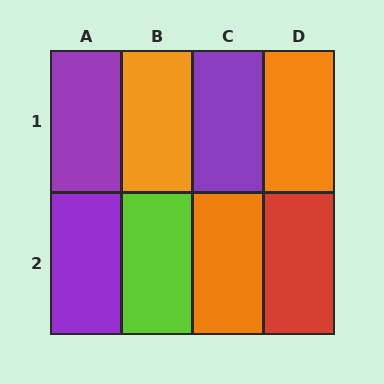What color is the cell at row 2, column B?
Lime.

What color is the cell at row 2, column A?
Purple.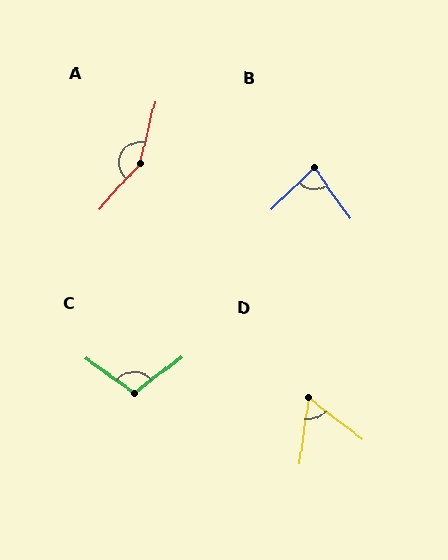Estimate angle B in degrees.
Approximately 80 degrees.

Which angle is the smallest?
D, at approximately 60 degrees.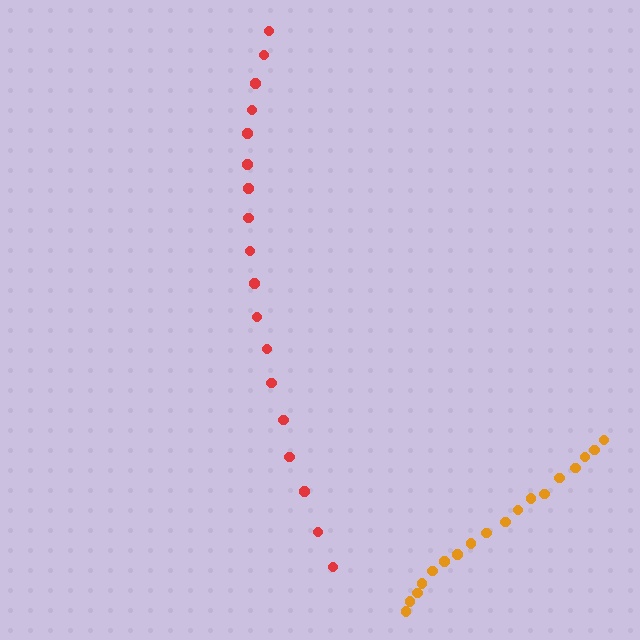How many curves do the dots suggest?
There are 2 distinct paths.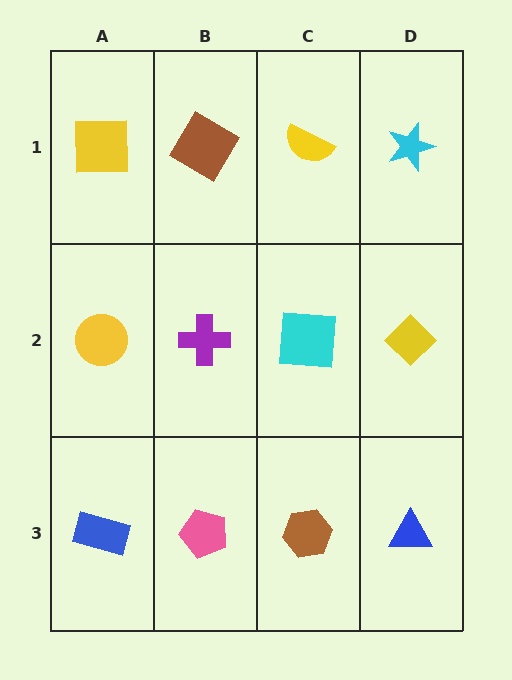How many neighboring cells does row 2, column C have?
4.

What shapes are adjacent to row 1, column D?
A yellow diamond (row 2, column D), a yellow semicircle (row 1, column C).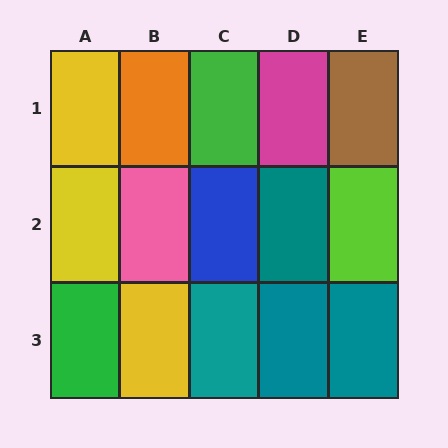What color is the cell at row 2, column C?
Blue.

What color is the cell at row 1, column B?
Orange.